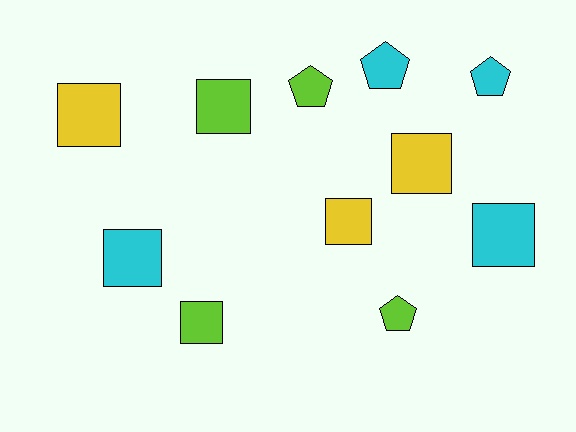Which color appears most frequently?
Cyan, with 4 objects.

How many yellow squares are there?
There are 3 yellow squares.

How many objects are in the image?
There are 11 objects.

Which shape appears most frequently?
Square, with 7 objects.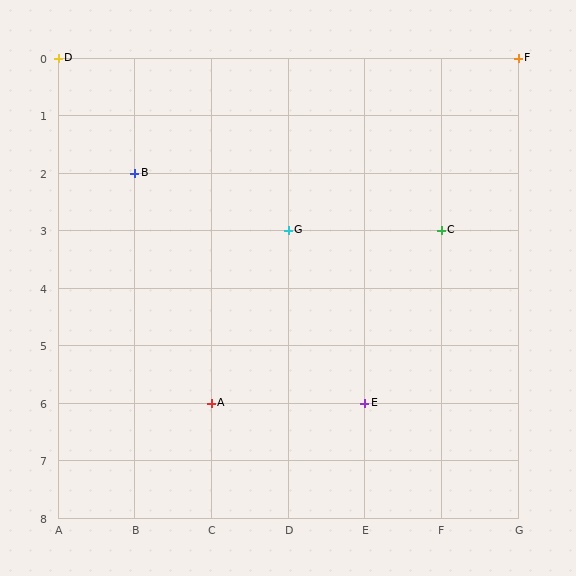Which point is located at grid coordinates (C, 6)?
Point A is at (C, 6).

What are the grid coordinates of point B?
Point B is at grid coordinates (B, 2).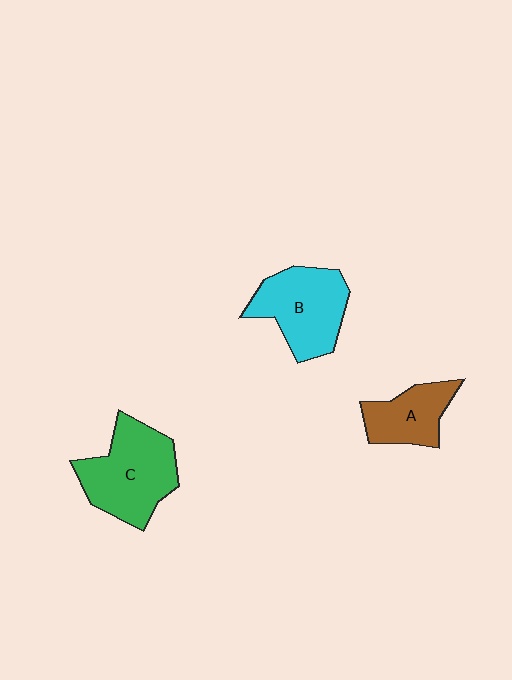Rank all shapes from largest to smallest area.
From largest to smallest: C (green), B (cyan), A (brown).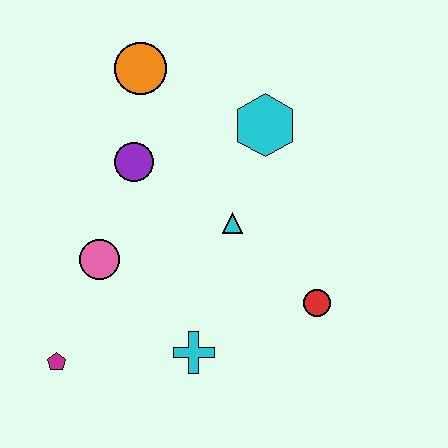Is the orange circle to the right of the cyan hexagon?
No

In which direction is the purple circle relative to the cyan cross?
The purple circle is above the cyan cross.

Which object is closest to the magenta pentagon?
The pink circle is closest to the magenta pentagon.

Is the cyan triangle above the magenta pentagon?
Yes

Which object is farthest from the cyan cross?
The orange circle is farthest from the cyan cross.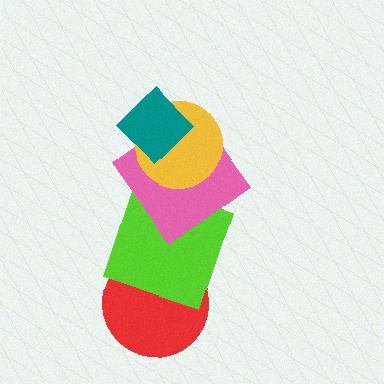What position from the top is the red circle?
The red circle is 5th from the top.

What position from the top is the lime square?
The lime square is 4th from the top.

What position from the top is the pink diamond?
The pink diamond is 3rd from the top.